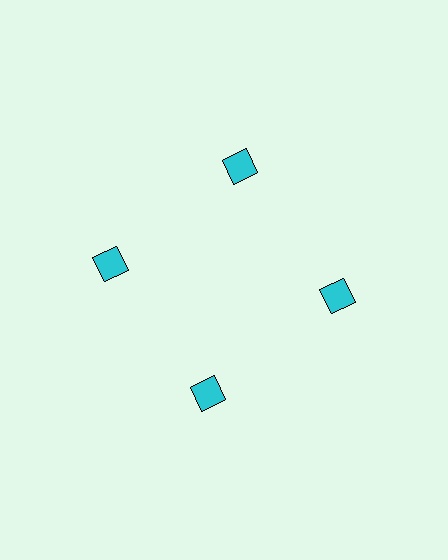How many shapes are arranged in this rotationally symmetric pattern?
There are 4 shapes, arranged in 4 groups of 1.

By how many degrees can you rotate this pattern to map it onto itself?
The pattern maps onto itself every 90 degrees of rotation.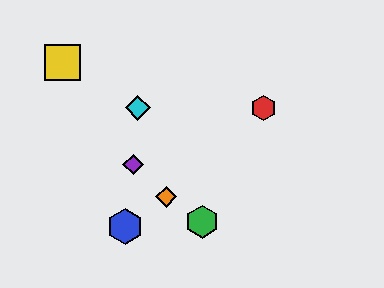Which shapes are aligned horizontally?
The red hexagon, the cyan diamond are aligned horizontally.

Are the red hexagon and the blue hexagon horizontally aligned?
No, the red hexagon is at y≈108 and the blue hexagon is at y≈227.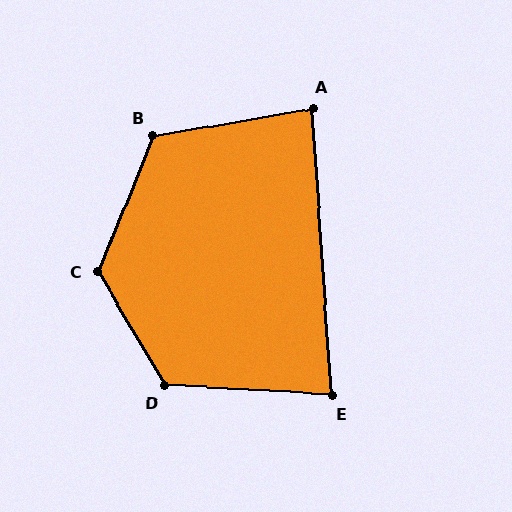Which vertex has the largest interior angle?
C, at approximately 128 degrees.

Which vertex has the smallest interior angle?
E, at approximately 83 degrees.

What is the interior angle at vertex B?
Approximately 122 degrees (obtuse).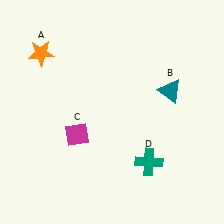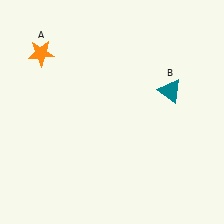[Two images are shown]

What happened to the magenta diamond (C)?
The magenta diamond (C) was removed in Image 2. It was in the bottom-left area of Image 1.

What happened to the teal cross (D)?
The teal cross (D) was removed in Image 2. It was in the bottom-right area of Image 1.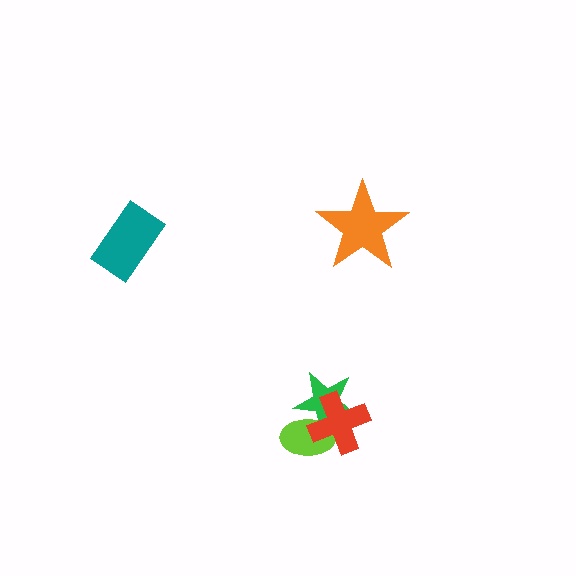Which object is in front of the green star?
The red cross is in front of the green star.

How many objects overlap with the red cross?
2 objects overlap with the red cross.